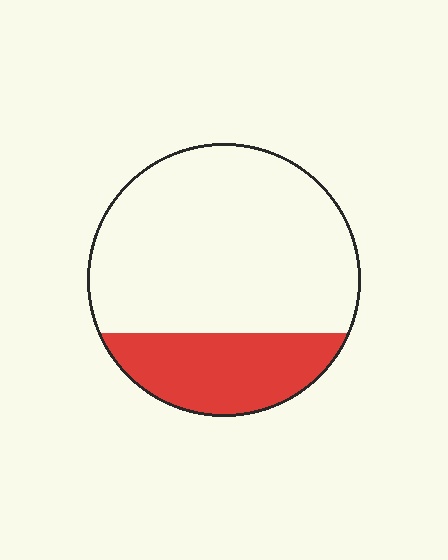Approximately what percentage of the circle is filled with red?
Approximately 25%.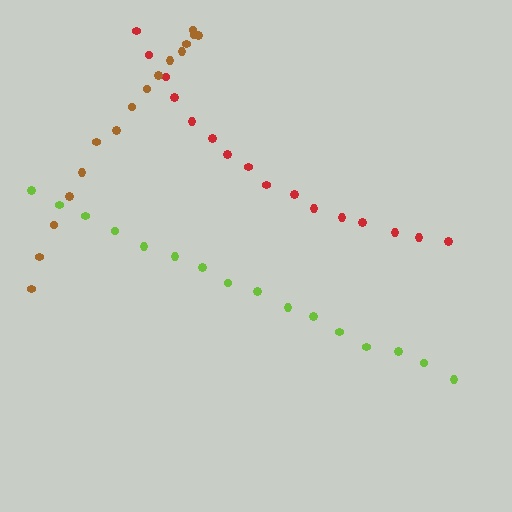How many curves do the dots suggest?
There are 3 distinct paths.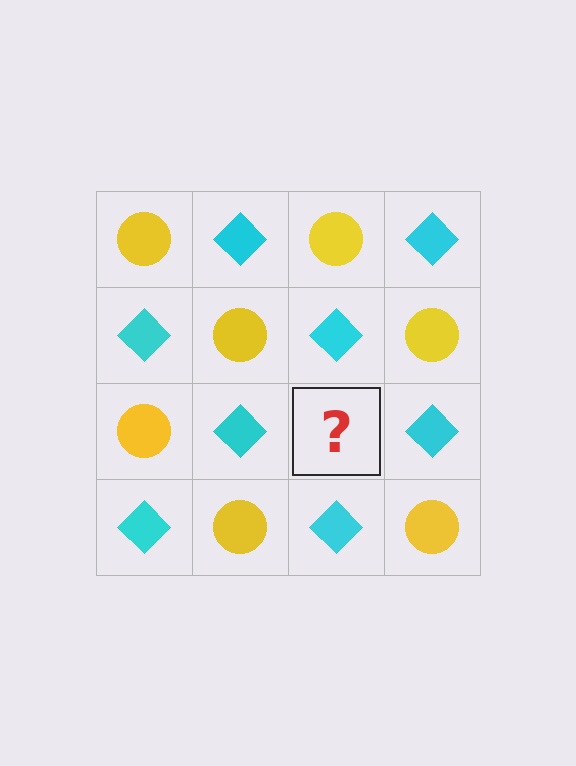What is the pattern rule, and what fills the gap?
The rule is that it alternates yellow circle and cyan diamond in a checkerboard pattern. The gap should be filled with a yellow circle.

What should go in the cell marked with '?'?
The missing cell should contain a yellow circle.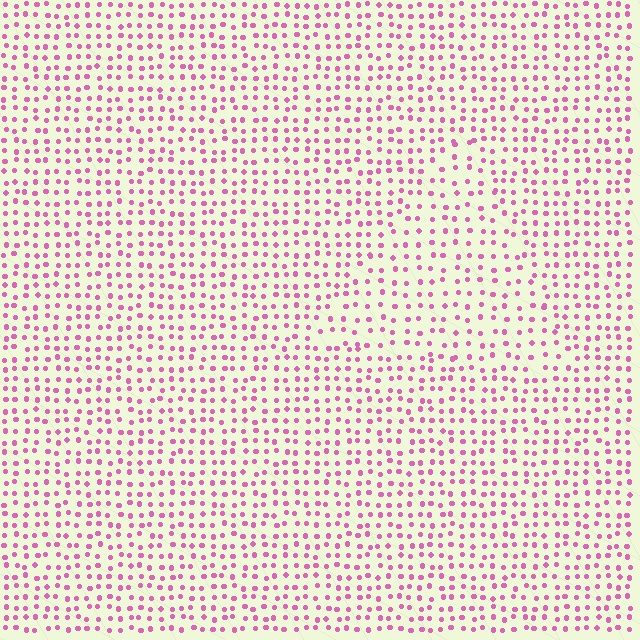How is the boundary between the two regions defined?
The boundary is defined by a change in element density (approximately 1.4x ratio). All elements are the same color, size, and shape.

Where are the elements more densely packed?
The elements are more densely packed outside the triangle boundary.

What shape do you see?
I see a triangle.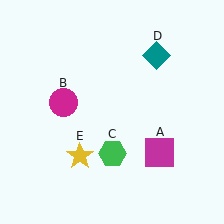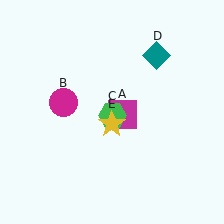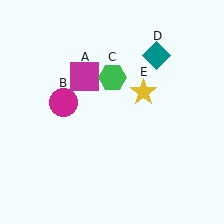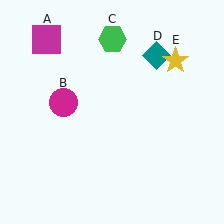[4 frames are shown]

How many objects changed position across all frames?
3 objects changed position: magenta square (object A), green hexagon (object C), yellow star (object E).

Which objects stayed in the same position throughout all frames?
Magenta circle (object B) and teal diamond (object D) remained stationary.